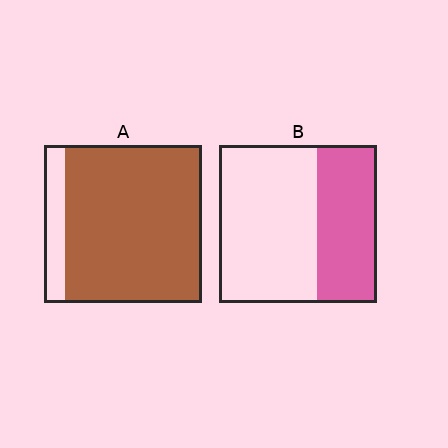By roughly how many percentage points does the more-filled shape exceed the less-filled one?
By roughly 50 percentage points (A over B).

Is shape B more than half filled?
No.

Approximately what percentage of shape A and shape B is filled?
A is approximately 85% and B is approximately 40%.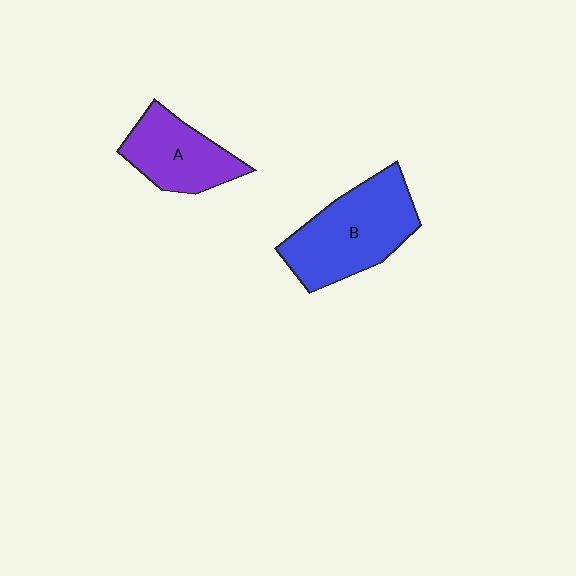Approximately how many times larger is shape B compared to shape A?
Approximately 1.4 times.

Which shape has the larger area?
Shape B (blue).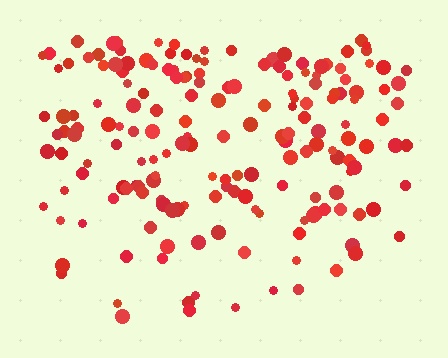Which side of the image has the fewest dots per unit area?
The bottom.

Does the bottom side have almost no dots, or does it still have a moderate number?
Still a moderate number, just noticeably fewer than the top.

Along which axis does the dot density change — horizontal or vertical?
Vertical.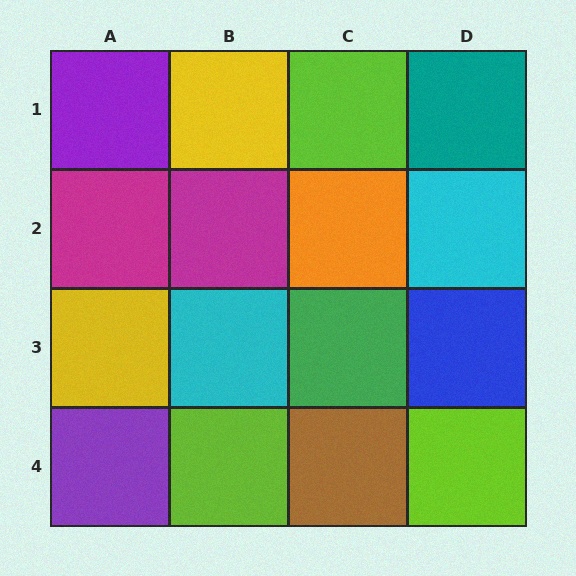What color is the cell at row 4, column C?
Brown.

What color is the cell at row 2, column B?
Magenta.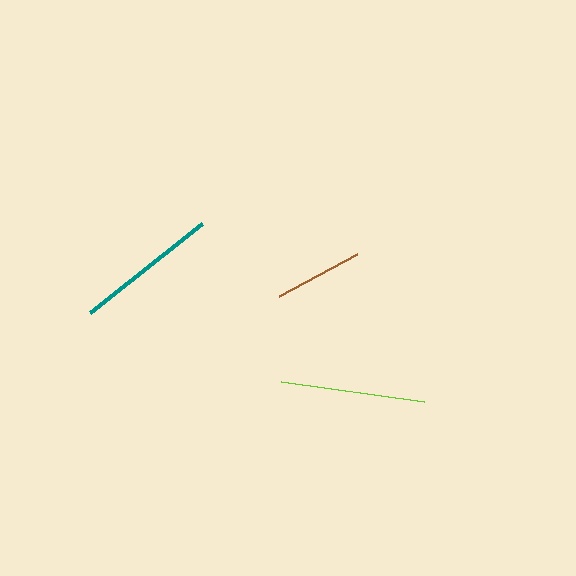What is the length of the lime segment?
The lime segment is approximately 145 pixels long.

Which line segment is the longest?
The lime line is the longest at approximately 145 pixels.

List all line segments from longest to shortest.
From longest to shortest: lime, teal, brown.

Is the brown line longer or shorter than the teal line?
The teal line is longer than the brown line.